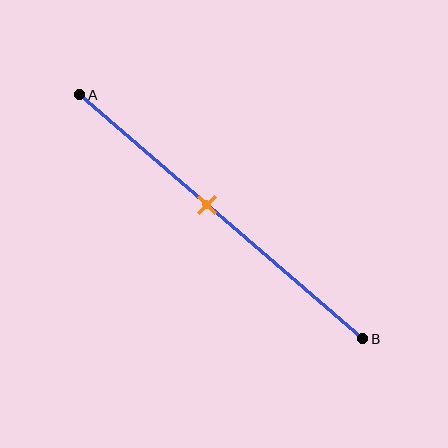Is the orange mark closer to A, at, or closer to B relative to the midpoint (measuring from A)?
The orange mark is closer to point A than the midpoint of segment AB.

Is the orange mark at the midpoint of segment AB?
No, the mark is at about 45% from A, not at the 50% midpoint.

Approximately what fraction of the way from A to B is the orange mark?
The orange mark is approximately 45% of the way from A to B.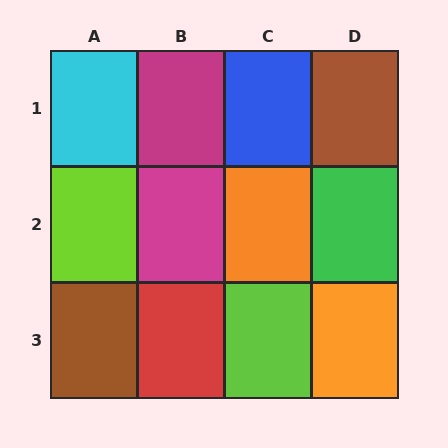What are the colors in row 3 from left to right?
Brown, red, lime, orange.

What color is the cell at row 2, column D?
Green.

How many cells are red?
1 cell is red.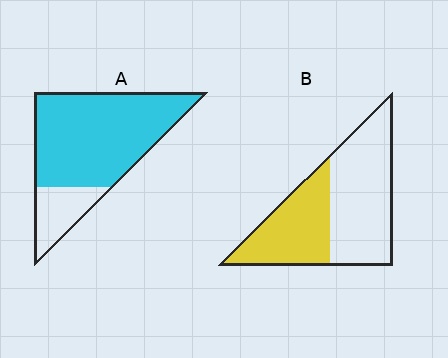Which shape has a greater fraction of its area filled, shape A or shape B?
Shape A.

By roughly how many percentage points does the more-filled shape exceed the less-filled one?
By roughly 40 percentage points (A over B).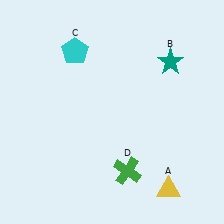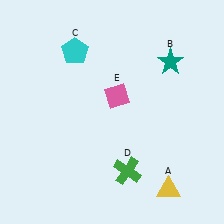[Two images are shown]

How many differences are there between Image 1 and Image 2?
There is 1 difference between the two images.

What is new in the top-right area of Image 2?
A pink diamond (E) was added in the top-right area of Image 2.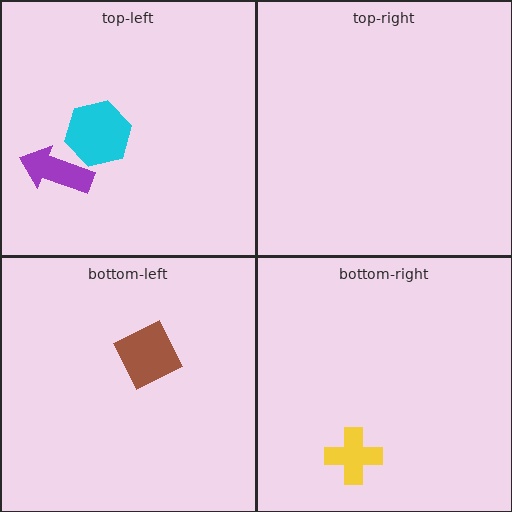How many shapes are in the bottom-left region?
1.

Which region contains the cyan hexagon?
The top-left region.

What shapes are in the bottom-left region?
The brown diamond.